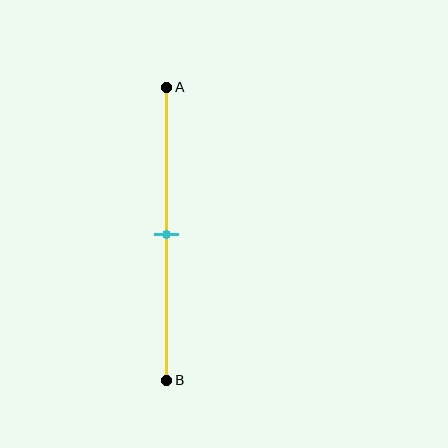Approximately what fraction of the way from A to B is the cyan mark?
The cyan mark is approximately 50% of the way from A to B.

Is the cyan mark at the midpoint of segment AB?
Yes, the mark is approximately at the midpoint.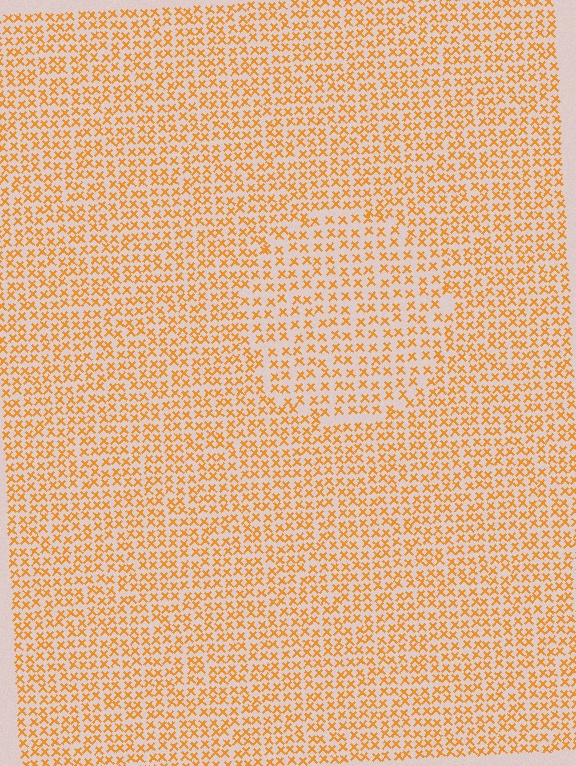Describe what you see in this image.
The image contains small orange elements arranged at two different densities. A circle-shaped region is visible where the elements are less densely packed than the surrounding area.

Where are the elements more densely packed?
The elements are more densely packed outside the circle boundary.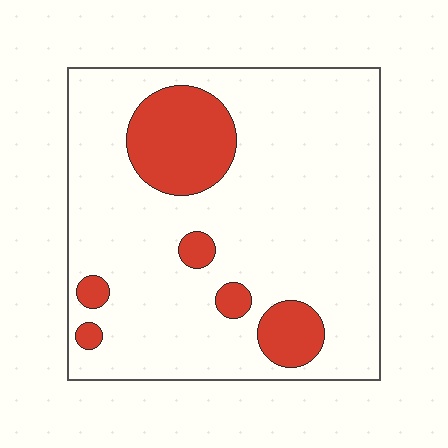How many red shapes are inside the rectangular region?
6.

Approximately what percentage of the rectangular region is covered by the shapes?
Approximately 15%.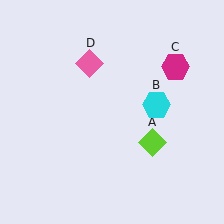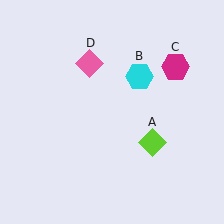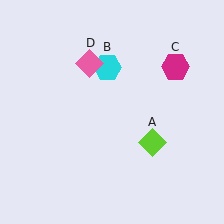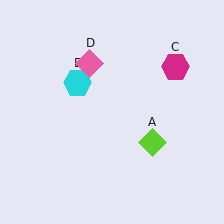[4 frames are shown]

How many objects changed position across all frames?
1 object changed position: cyan hexagon (object B).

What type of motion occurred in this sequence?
The cyan hexagon (object B) rotated counterclockwise around the center of the scene.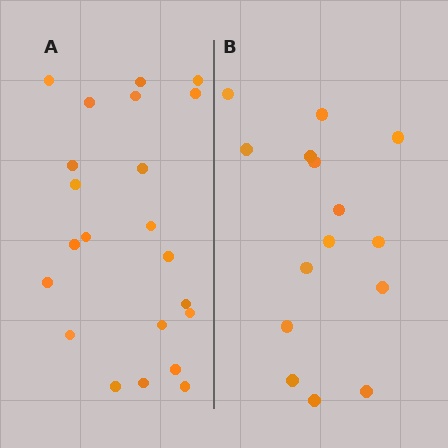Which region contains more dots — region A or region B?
Region A (the left region) has more dots.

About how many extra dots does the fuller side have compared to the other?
Region A has roughly 8 or so more dots than region B.